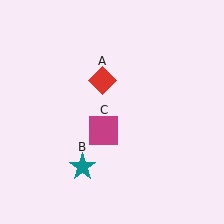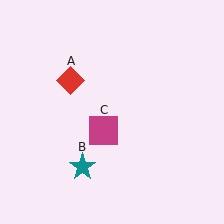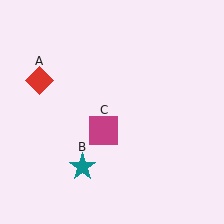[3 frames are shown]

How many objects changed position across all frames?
1 object changed position: red diamond (object A).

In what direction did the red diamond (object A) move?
The red diamond (object A) moved left.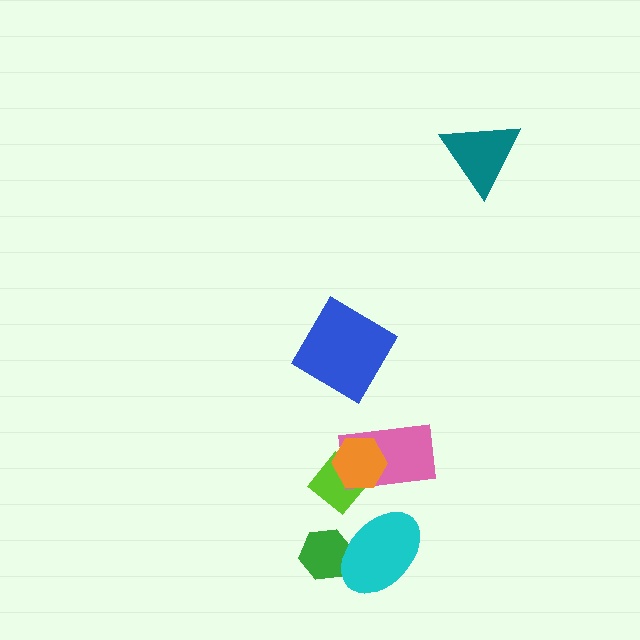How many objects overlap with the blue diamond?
0 objects overlap with the blue diamond.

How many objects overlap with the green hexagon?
1 object overlaps with the green hexagon.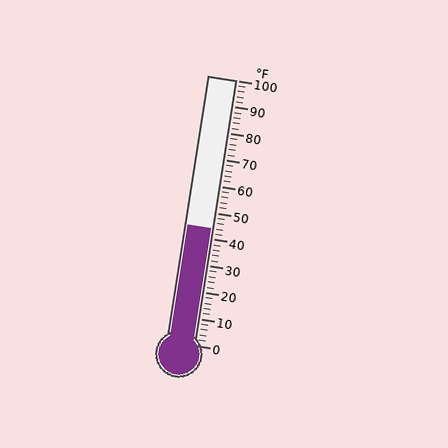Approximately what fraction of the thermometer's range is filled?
The thermometer is filled to approximately 45% of its range.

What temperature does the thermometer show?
The thermometer shows approximately 44°F.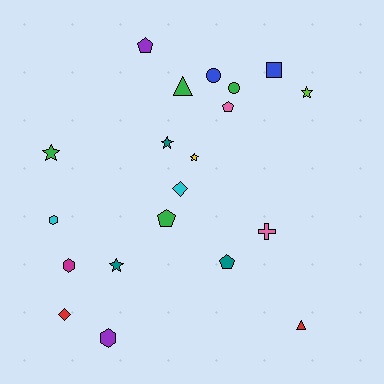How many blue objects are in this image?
There are 2 blue objects.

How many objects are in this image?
There are 20 objects.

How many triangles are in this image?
There are 2 triangles.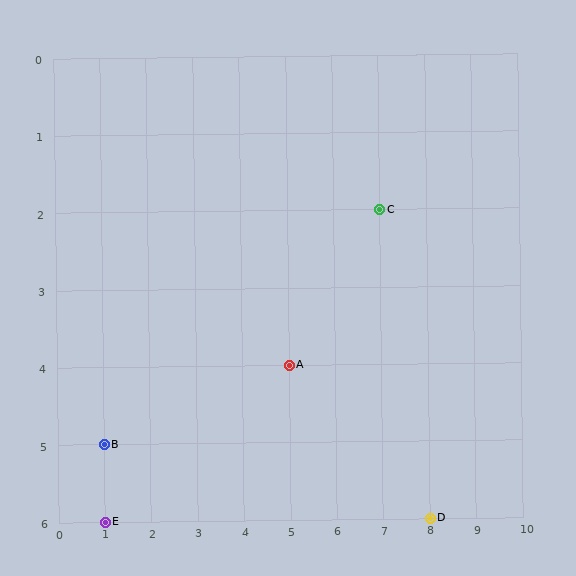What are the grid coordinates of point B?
Point B is at grid coordinates (1, 5).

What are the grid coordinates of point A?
Point A is at grid coordinates (5, 4).